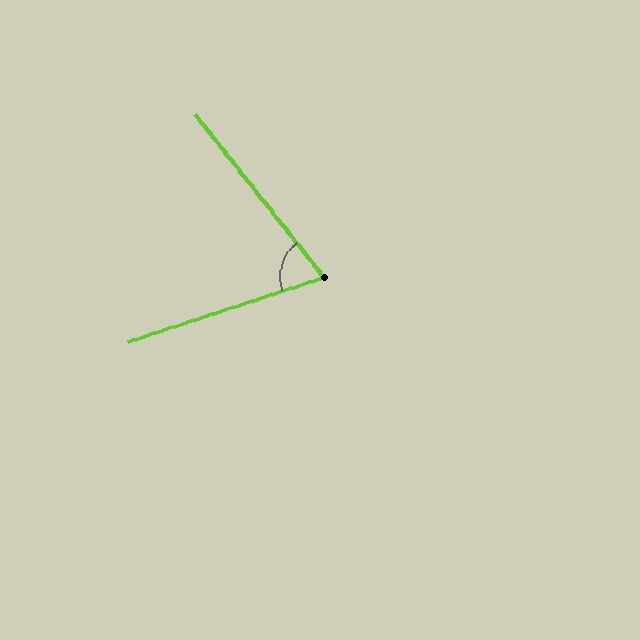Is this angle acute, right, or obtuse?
It is acute.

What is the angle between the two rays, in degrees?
Approximately 70 degrees.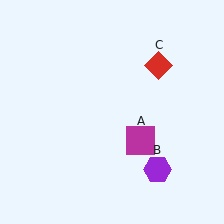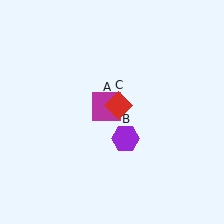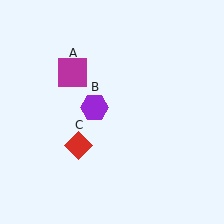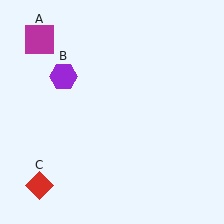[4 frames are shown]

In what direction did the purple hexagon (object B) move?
The purple hexagon (object B) moved up and to the left.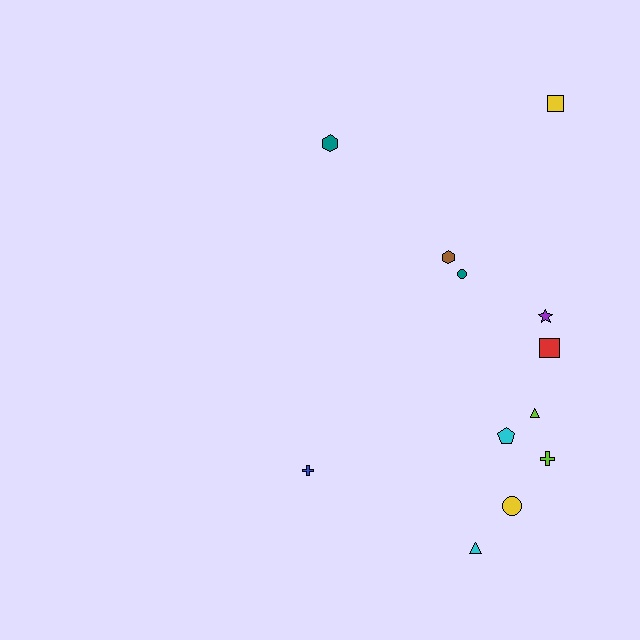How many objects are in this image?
There are 12 objects.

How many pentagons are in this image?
There is 1 pentagon.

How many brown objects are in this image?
There is 1 brown object.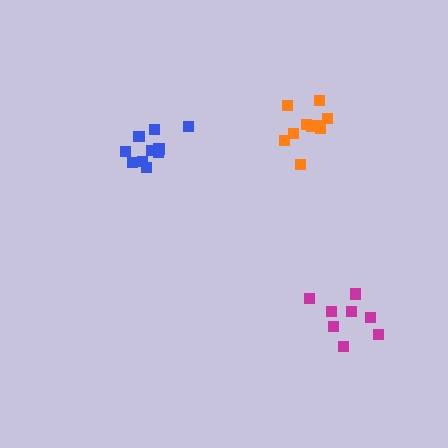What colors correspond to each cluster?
The clusters are colored: magenta, orange, blue.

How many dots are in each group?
Group 1: 8 dots, Group 2: 10 dots, Group 3: 10 dots (28 total).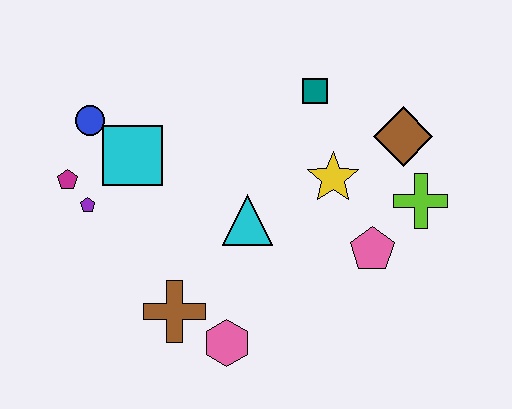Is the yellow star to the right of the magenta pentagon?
Yes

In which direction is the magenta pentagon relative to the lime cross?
The magenta pentagon is to the left of the lime cross.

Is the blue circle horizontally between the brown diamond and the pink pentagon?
No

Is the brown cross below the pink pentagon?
Yes